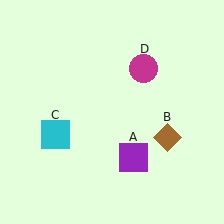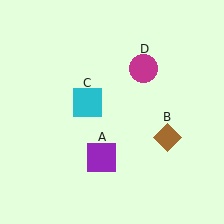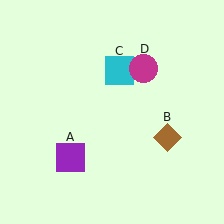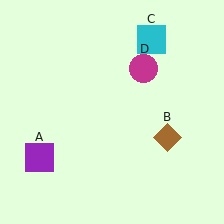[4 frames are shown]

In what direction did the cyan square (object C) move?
The cyan square (object C) moved up and to the right.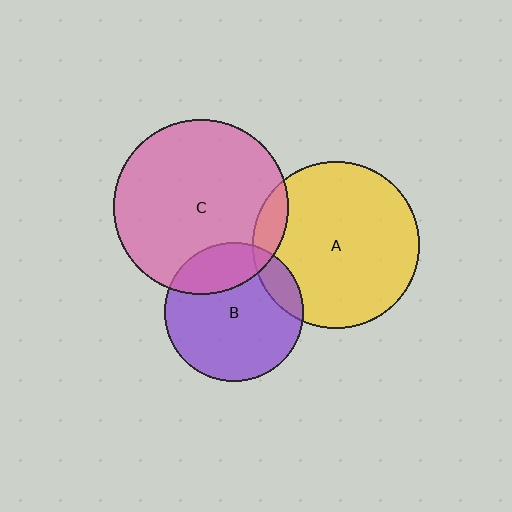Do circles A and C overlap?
Yes.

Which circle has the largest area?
Circle C (pink).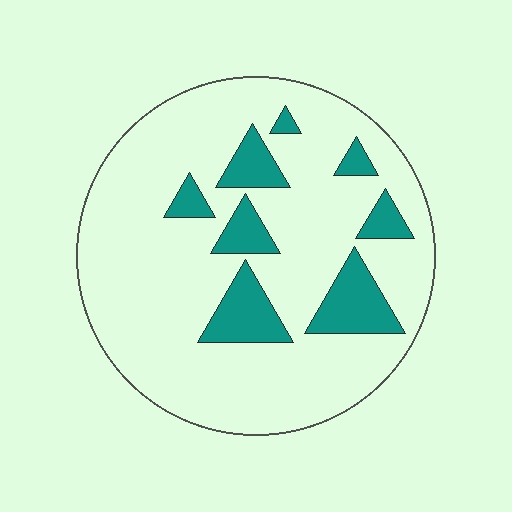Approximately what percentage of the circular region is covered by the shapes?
Approximately 15%.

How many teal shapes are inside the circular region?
8.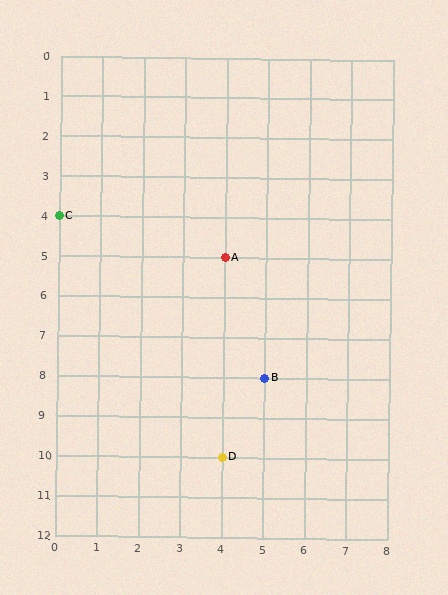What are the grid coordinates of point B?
Point B is at grid coordinates (5, 8).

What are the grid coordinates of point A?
Point A is at grid coordinates (4, 5).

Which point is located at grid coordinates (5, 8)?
Point B is at (5, 8).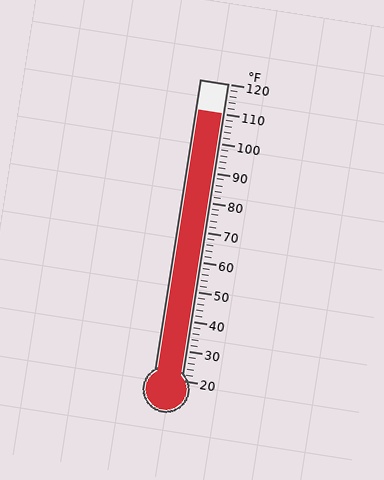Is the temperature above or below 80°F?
The temperature is above 80°F.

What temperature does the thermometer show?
The thermometer shows approximately 110°F.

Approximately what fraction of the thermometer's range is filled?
The thermometer is filled to approximately 90% of its range.